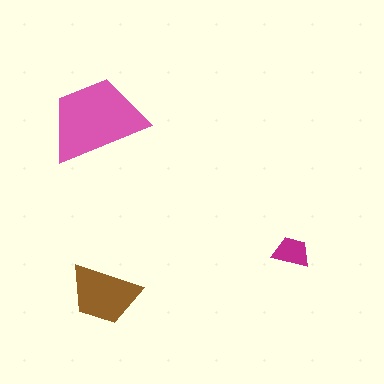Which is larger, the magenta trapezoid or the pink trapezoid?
The pink one.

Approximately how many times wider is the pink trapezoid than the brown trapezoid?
About 1.5 times wider.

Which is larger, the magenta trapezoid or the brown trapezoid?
The brown one.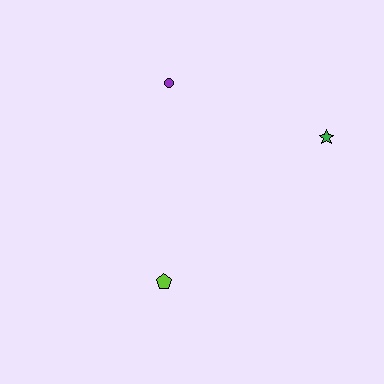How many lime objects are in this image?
There is 1 lime object.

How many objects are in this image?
There are 3 objects.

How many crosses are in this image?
There are no crosses.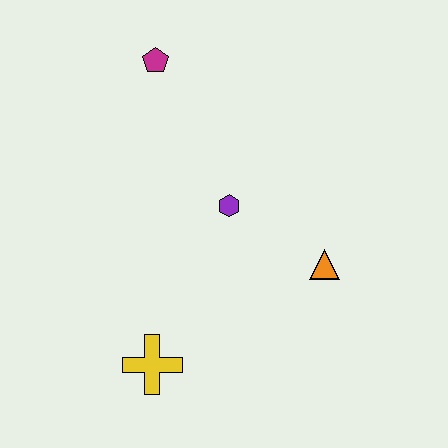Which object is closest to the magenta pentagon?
The purple hexagon is closest to the magenta pentagon.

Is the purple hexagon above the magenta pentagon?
No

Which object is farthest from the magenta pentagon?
The yellow cross is farthest from the magenta pentagon.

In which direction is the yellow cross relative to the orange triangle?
The yellow cross is to the left of the orange triangle.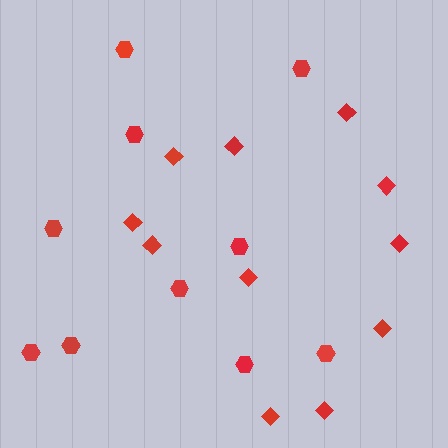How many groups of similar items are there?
There are 2 groups: one group of hexagons (10) and one group of diamonds (11).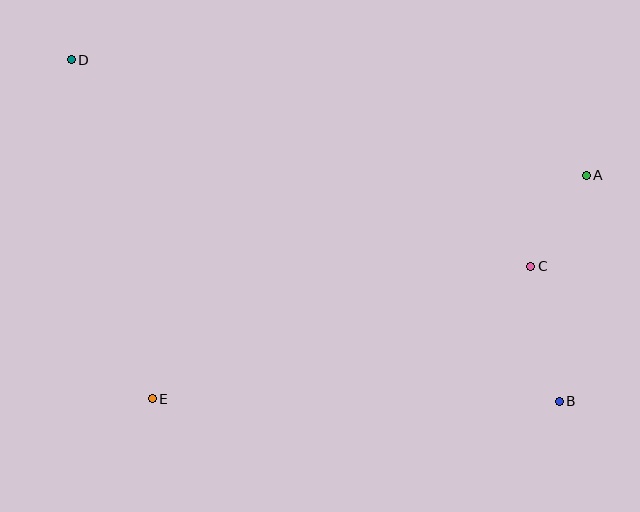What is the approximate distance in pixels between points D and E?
The distance between D and E is approximately 348 pixels.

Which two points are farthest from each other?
Points B and D are farthest from each other.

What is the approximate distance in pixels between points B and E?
The distance between B and E is approximately 407 pixels.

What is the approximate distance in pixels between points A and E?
The distance between A and E is approximately 488 pixels.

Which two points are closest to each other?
Points A and C are closest to each other.